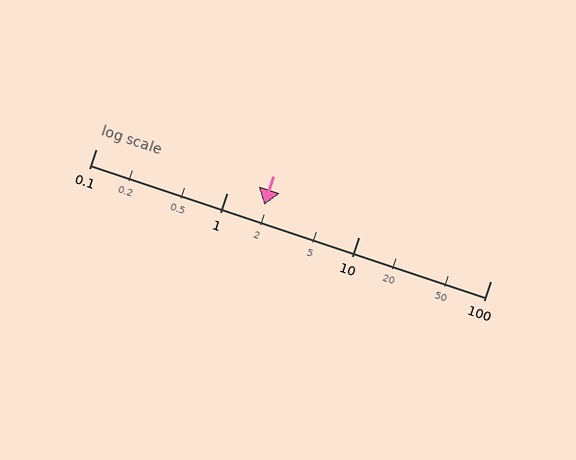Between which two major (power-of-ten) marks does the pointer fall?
The pointer is between 1 and 10.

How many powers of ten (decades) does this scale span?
The scale spans 3 decades, from 0.1 to 100.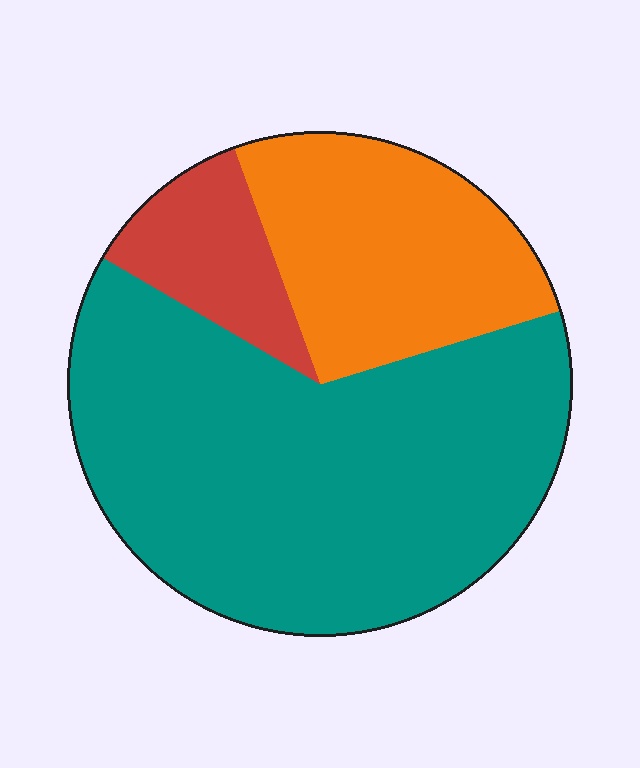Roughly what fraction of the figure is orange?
Orange covers about 25% of the figure.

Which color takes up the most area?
Teal, at roughly 65%.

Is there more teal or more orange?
Teal.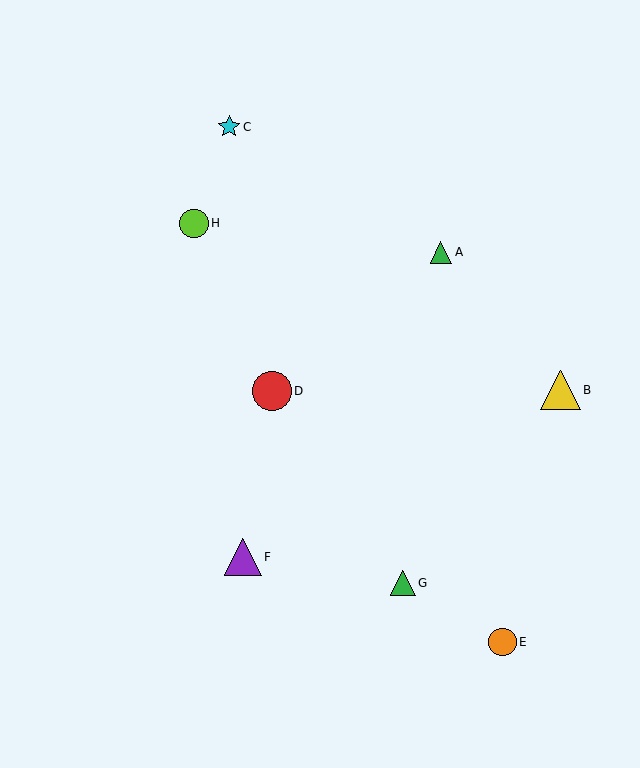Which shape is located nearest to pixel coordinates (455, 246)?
The green triangle (labeled A) at (441, 252) is nearest to that location.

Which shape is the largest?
The yellow triangle (labeled B) is the largest.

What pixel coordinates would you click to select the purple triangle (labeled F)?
Click at (243, 557) to select the purple triangle F.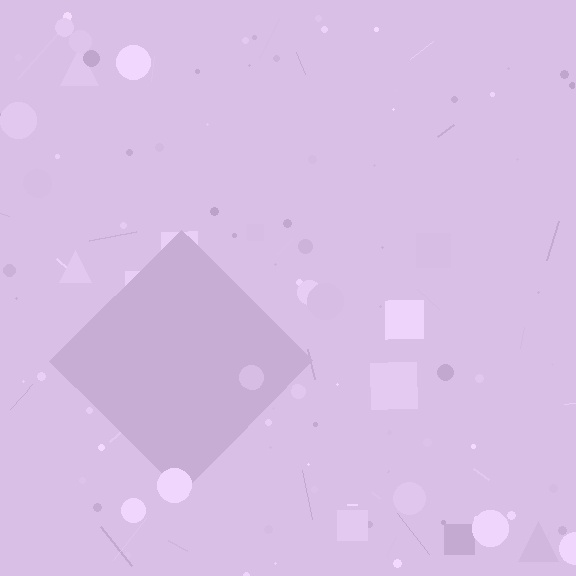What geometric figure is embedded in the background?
A diamond is embedded in the background.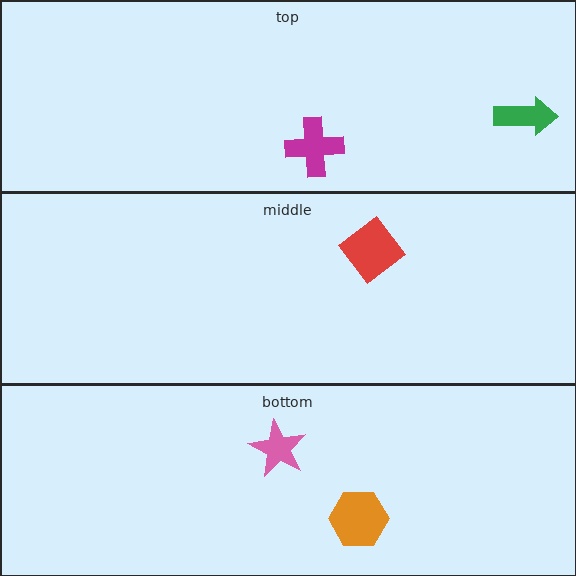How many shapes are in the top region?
2.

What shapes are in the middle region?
The red diamond.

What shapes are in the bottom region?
The orange hexagon, the pink star.